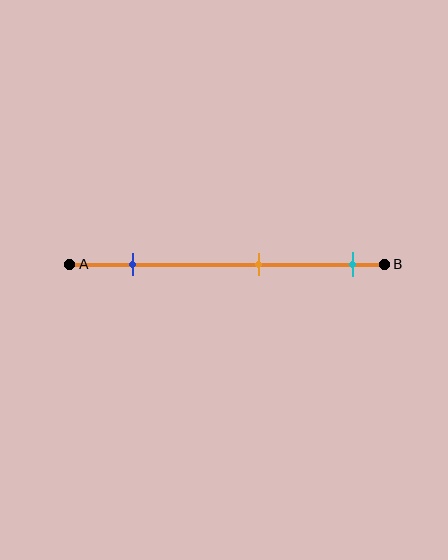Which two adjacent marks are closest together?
The orange and cyan marks are the closest adjacent pair.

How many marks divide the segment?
There are 3 marks dividing the segment.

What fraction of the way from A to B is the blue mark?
The blue mark is approximately 20% (0.2) of the way from A to B.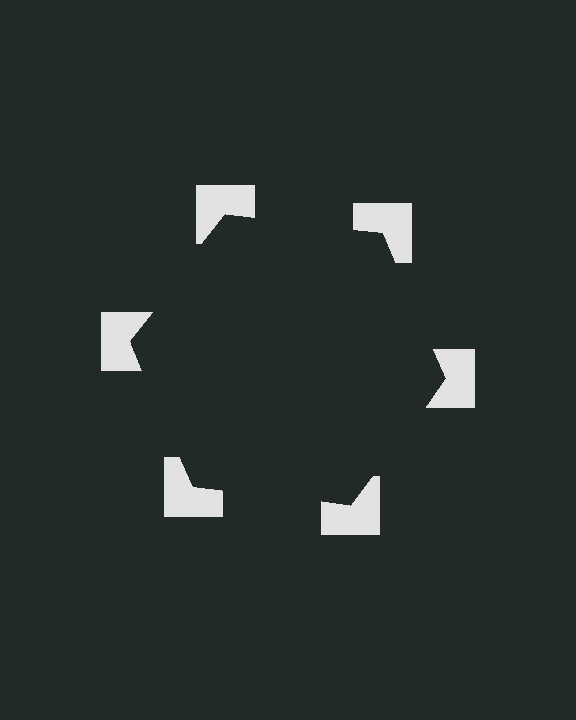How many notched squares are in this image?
There are 6 — one at each vertex of the illusory hexagon.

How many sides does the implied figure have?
6 sides.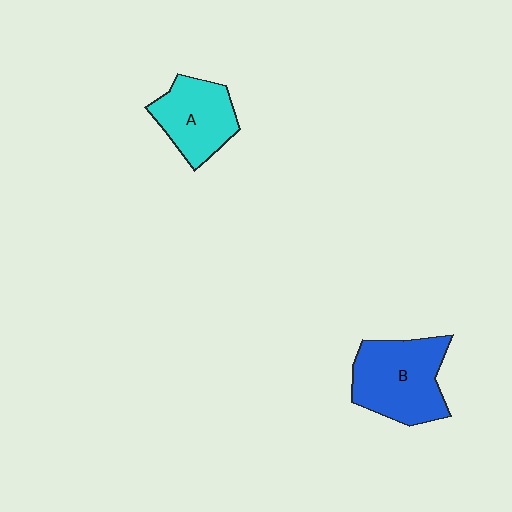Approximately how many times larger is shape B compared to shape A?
Approximately 1.3 times.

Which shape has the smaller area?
Shape A (cyan).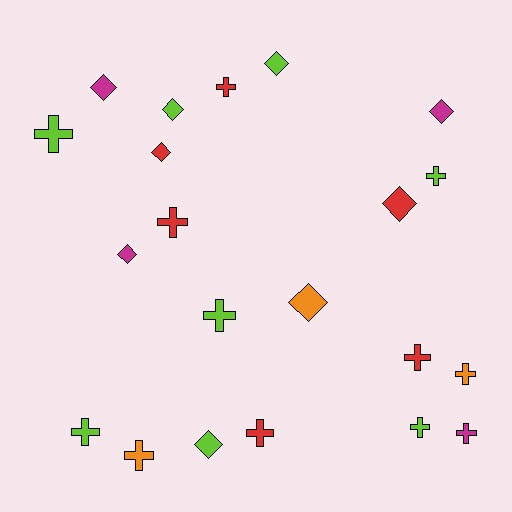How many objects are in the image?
There are 21 objects.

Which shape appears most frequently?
Cross, with 12 objects.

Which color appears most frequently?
Lime, with 8 objects.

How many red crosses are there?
There are 4 red crosses.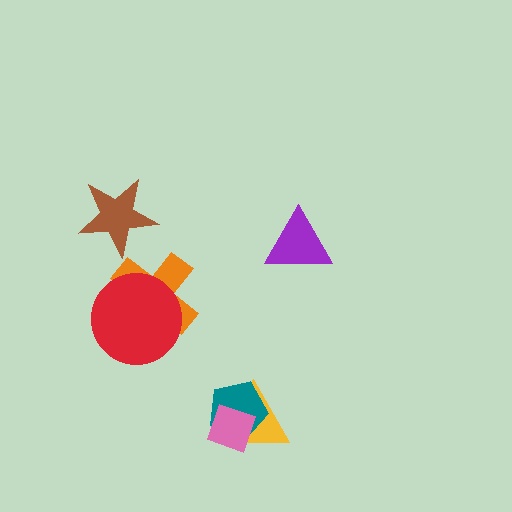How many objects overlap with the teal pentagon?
2 objects overlap with the teal pentagon.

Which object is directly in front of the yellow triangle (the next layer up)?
The teal pentagon is directly in front of the yellow triangle.